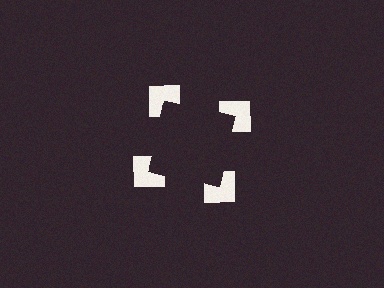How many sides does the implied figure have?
4 sides.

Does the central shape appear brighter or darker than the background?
It typically appears slightly darker than the background, even though no actual brightness change is drawn.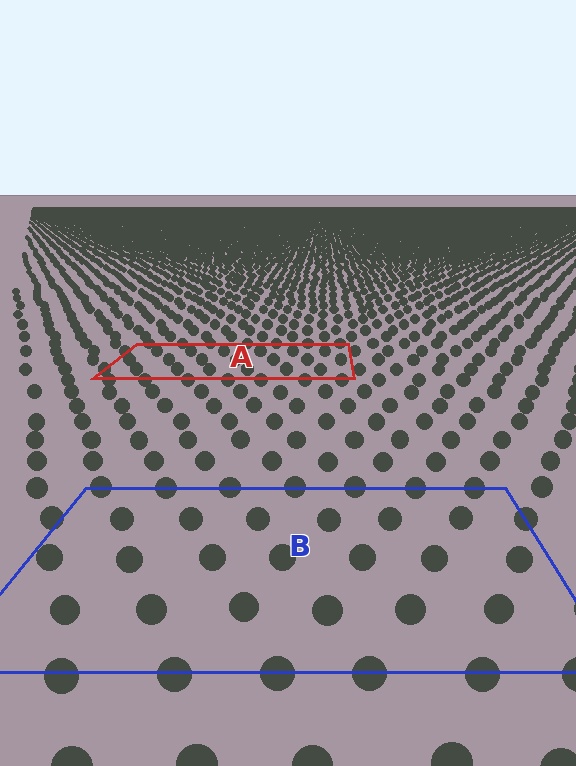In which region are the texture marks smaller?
The texture marks are smaller in region A, because it is farther away.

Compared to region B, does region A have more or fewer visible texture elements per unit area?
Region A has more texture elements per unit area — they are packed more densely because it is farther away.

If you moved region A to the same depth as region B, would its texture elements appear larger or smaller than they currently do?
They would appear larger. At a closer depth, the same texture elements are projected at a bigger on-screen size.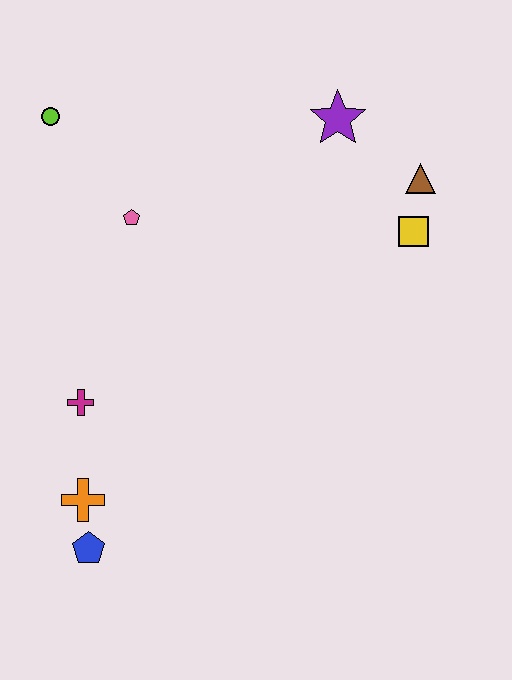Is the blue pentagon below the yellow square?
Yes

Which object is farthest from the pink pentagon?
The blue pentagon is farthest from the pink pentagon.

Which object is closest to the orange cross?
The blue pentagon is closest to the orange cross.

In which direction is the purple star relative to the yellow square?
The purple star is above the yellow square.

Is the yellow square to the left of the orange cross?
No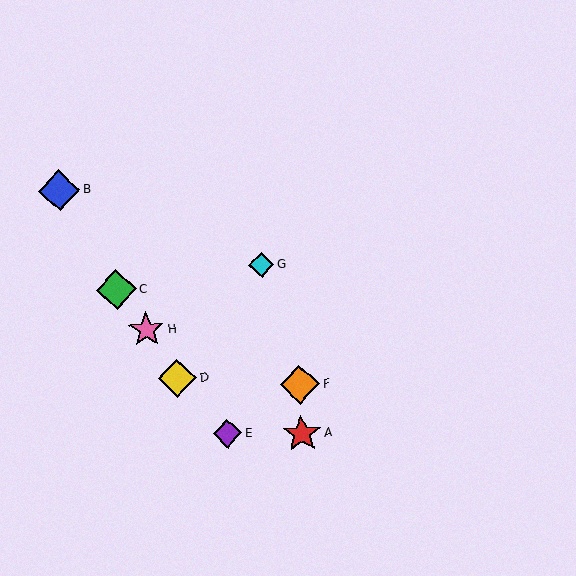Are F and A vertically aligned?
Yes, both are at x≈300.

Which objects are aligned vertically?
Objects A, F are aligned vertically.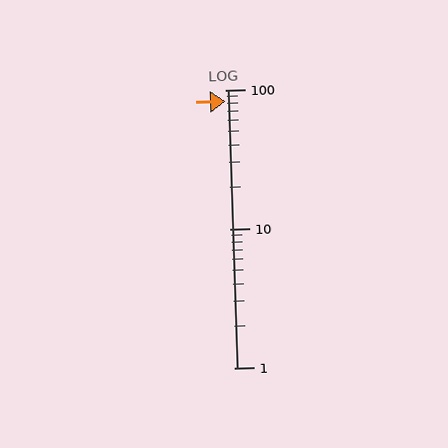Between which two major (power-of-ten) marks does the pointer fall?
The pointer is between 10 and 100.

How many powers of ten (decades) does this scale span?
The scale spans 2 decades, from 1 to 100.